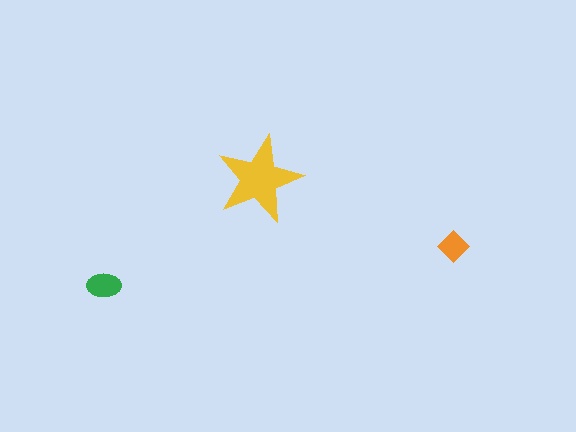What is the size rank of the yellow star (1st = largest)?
1st.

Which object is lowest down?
The green ellipse is bottommost.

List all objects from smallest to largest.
The orange diamond, the green ellipse, the yellow star.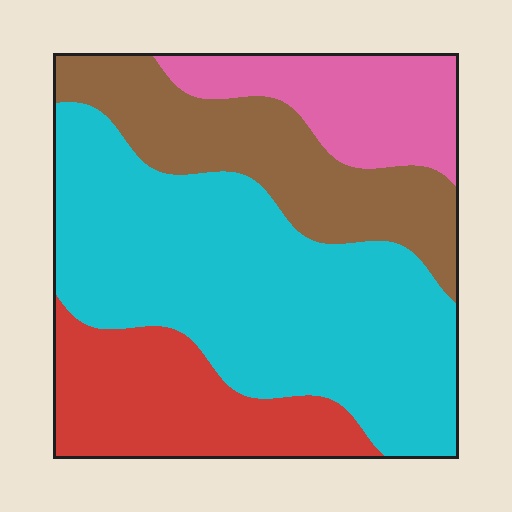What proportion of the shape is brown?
Brown takes up between a sixth and a third of the shape.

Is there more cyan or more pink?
Cyan.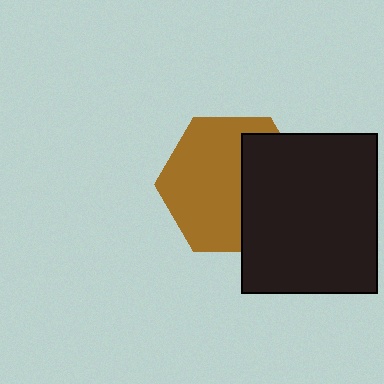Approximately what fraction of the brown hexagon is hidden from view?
Roughly 38% of the brown hexagon is hidden behind the black rectangle.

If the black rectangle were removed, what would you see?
You would see the complete brown hexagon.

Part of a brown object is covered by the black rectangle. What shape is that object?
It is a hexagon.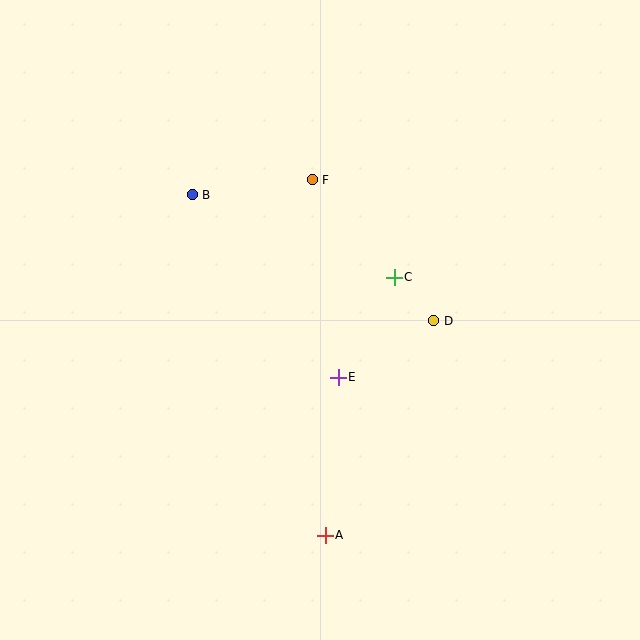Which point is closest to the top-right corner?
Point C is closest to the top-right corner.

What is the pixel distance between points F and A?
The distance between F and A is 355 pixels.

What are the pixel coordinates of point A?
Point A is at (325, 535).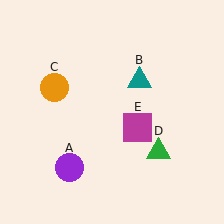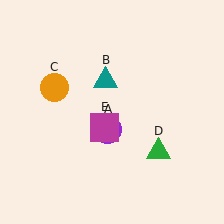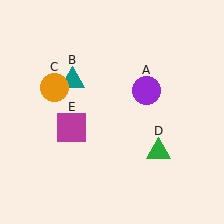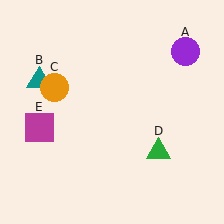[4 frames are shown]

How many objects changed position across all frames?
3 objects changed position: purple circle (object A), teal triangle (object B), magenta square (object E).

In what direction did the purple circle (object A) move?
The purple circle (object A) moved up and to the right.